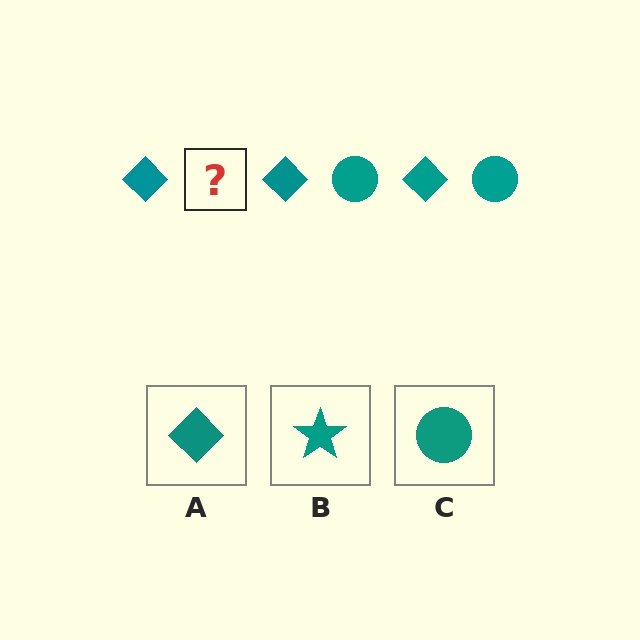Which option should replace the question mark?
Option C.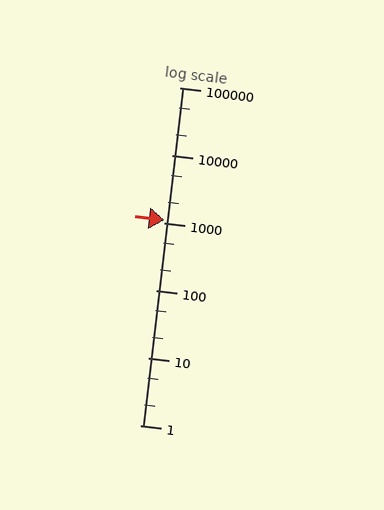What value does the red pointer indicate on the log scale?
The pointer indicates approximately 1100.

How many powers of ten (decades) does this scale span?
The scale spans 5 decades, from 1 to 100000.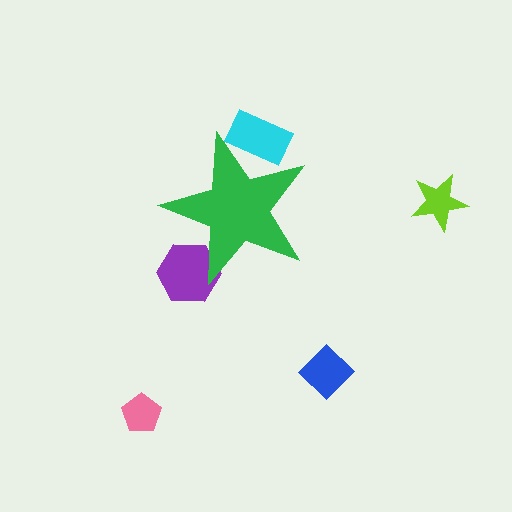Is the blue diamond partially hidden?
No, the blue diamond is fully visible.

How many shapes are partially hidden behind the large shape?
2 shapes are partially hidden.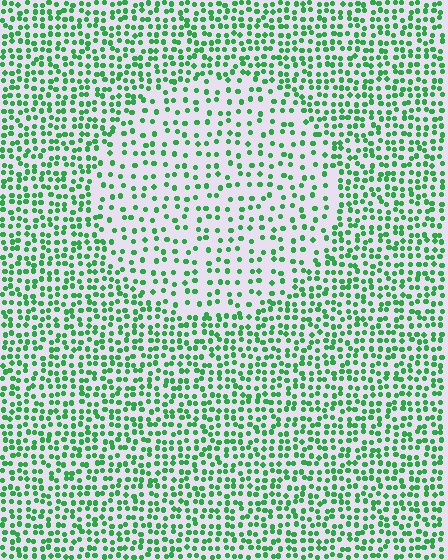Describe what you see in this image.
The image contains small green elements arranged at two different densities. A circle-shaped region is visible where the elements are less densely packed than the surrounding area.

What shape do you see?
I see a circle.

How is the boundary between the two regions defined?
The boundary is defined by a change in element density (approximately 1.9x ratio). All elements are the same color, size, and shape.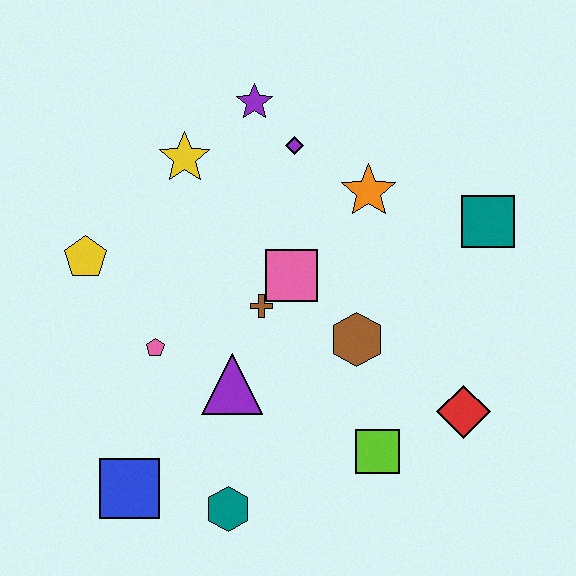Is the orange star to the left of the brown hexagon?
No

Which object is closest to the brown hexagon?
The pink square is closest to the brown hexagon.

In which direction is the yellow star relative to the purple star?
The yellow star is to the left of the purple star.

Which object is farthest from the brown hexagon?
The yellow pentagon is farthest from the brown hexagon.